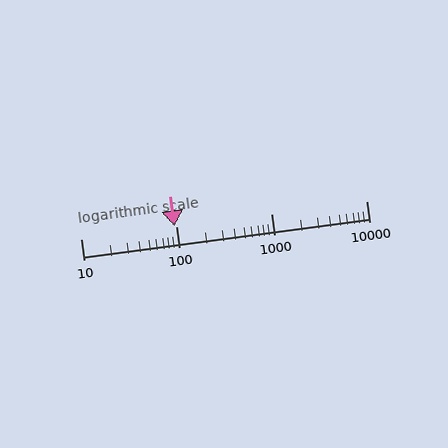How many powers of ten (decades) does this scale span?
The scale spans 3 decades, from 10 to 10000.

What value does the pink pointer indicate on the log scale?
The pointer indicates approximately 97.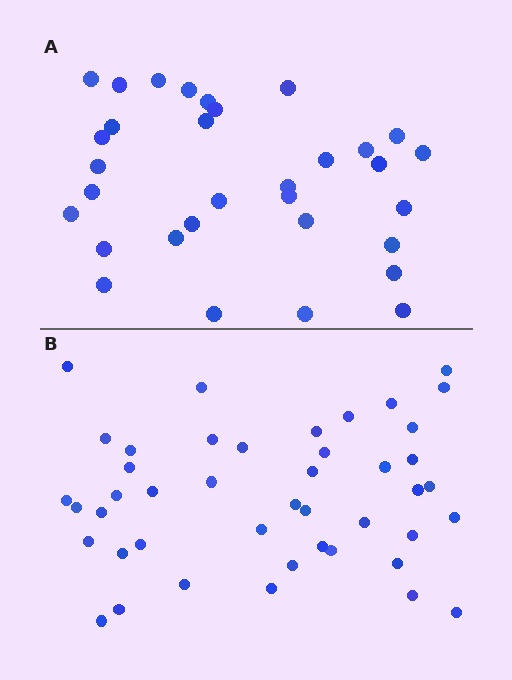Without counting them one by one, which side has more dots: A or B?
Region B (the bottom region) has more dots.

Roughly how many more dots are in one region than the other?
Region B has roughly 12 or so more dots than region A.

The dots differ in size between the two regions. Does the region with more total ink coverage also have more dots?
No. Region A has more total ink coverage because its dots are larger, but region B actually contains more individual dots. Total area can be misleading — the number of items is what matters here.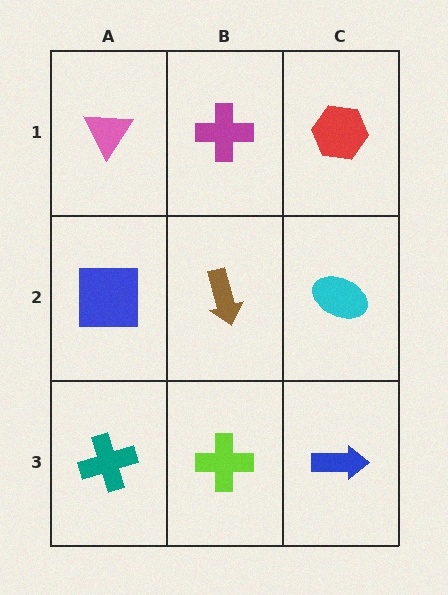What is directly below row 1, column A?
A blue square.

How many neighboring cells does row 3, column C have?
2.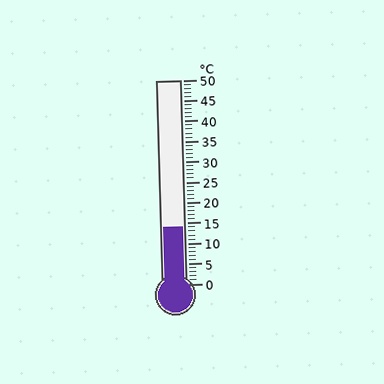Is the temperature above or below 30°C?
The temperature is below 30°C.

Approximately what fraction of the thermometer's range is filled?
The thermometer is filled to approximately 30% of its range.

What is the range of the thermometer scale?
The thermometer scale ranges from 0°C to 50°C.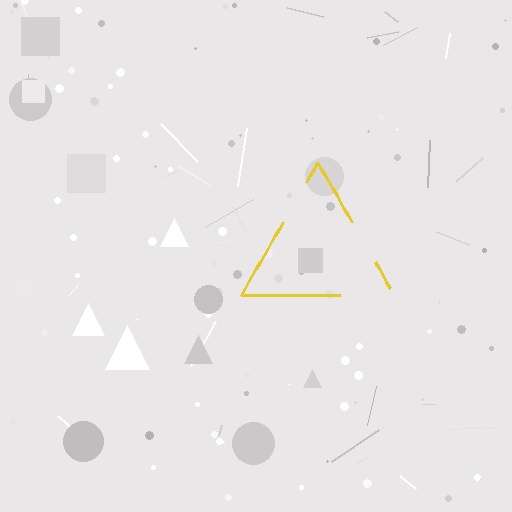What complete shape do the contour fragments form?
The contour fragments form a triangle.